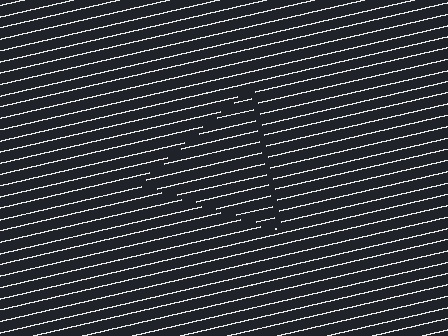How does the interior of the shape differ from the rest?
The interior of the shape contains the same grating, shifted by half a period — the contour is defined by the phase discontinuity where line-ends from the inner and outer gratings abut.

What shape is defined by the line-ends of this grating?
An illusory triangle. The interior of the shape contains the same grating, shifted by half a period — the contour is defined by the phase discontinuity where line-ends from the inner and outer gratings abut.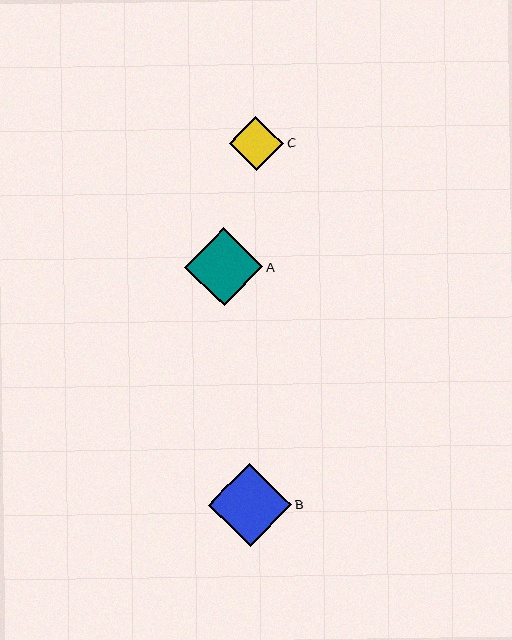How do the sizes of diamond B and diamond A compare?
Diamond B and diamond A are approximately the same size.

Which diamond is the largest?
Diamond B is the largest with a size of approximately 83 pixels.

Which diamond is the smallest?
Diamond C is the smallest with a size of approximately 54 pixels.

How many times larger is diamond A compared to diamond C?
Diamond A is approximately 1.5 times the size of diamond C.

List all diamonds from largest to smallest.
From largest to smallest: B, A, C.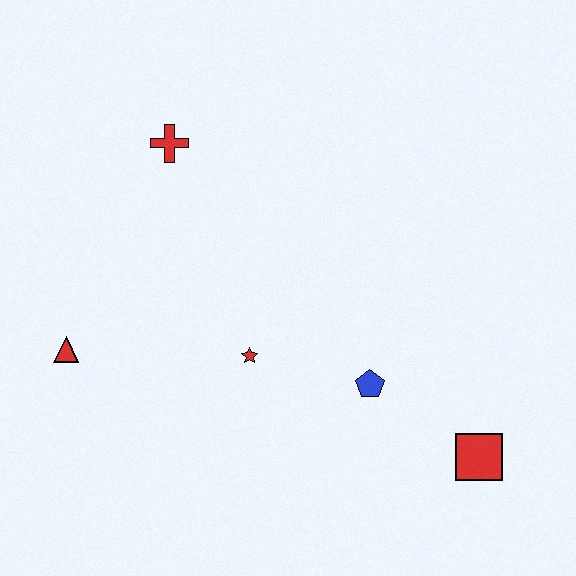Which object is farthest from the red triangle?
The red square is farthest from the red triangle.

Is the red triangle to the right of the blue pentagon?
No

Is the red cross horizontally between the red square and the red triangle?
Yes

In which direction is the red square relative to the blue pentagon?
The red square is to the right of the blue pentagon.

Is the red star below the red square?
No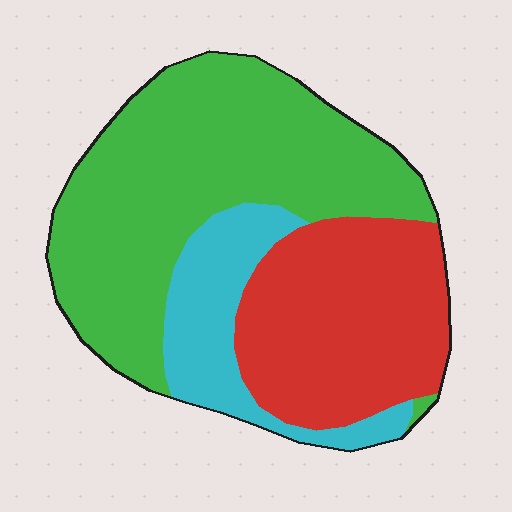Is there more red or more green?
Green.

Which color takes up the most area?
Green, at roughly 50%.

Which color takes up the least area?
Cyan, at roughly 15%.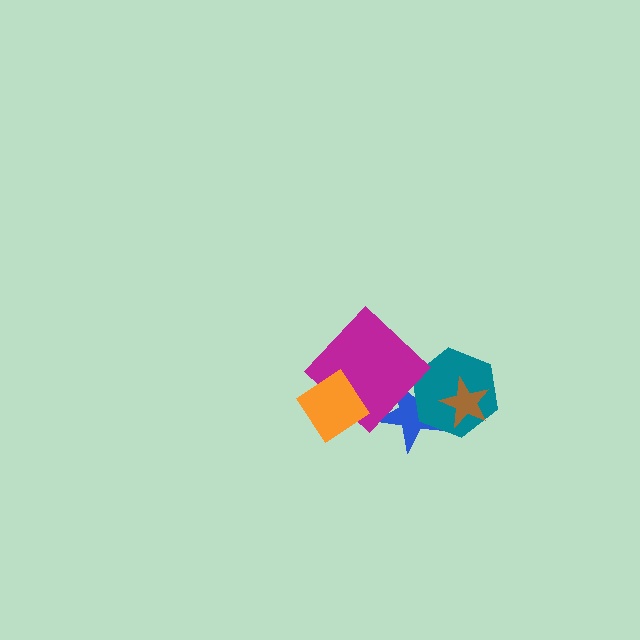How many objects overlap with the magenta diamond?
2 objects overlap with the magenta diamond.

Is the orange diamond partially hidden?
No, no other shape covers it.